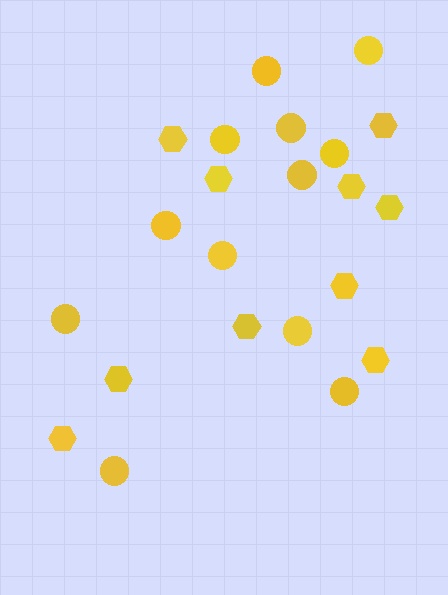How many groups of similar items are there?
There are 2 groups: one group of hexagons (10) and one group of circles (12).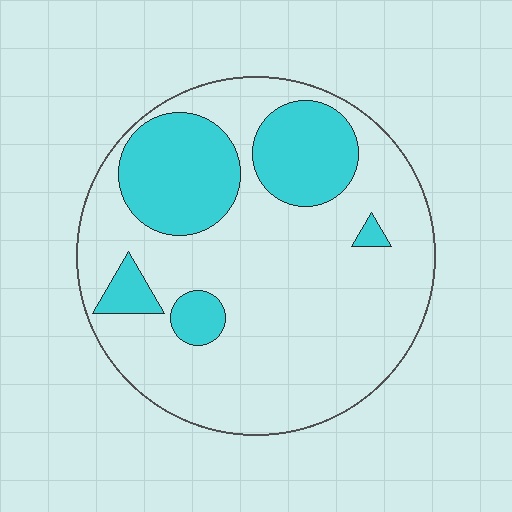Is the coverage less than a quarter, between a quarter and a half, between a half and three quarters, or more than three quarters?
Between a quarter and a half.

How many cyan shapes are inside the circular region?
5.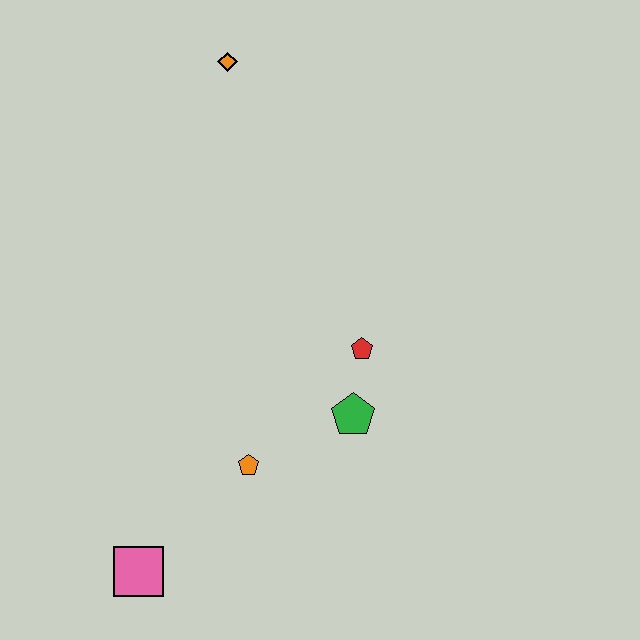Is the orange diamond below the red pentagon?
No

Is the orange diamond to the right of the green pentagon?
No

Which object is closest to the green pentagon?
The red pentagon is closest to the green pentagon.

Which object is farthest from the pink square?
The orange diamond is farthest from the pink square.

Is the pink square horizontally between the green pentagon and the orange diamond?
No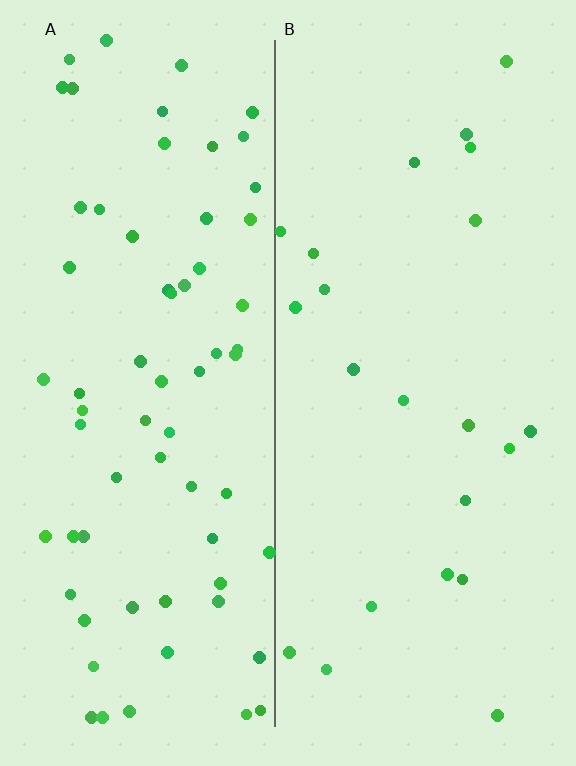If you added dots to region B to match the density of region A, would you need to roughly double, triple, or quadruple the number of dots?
Approximately triple.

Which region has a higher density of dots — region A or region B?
A (the left).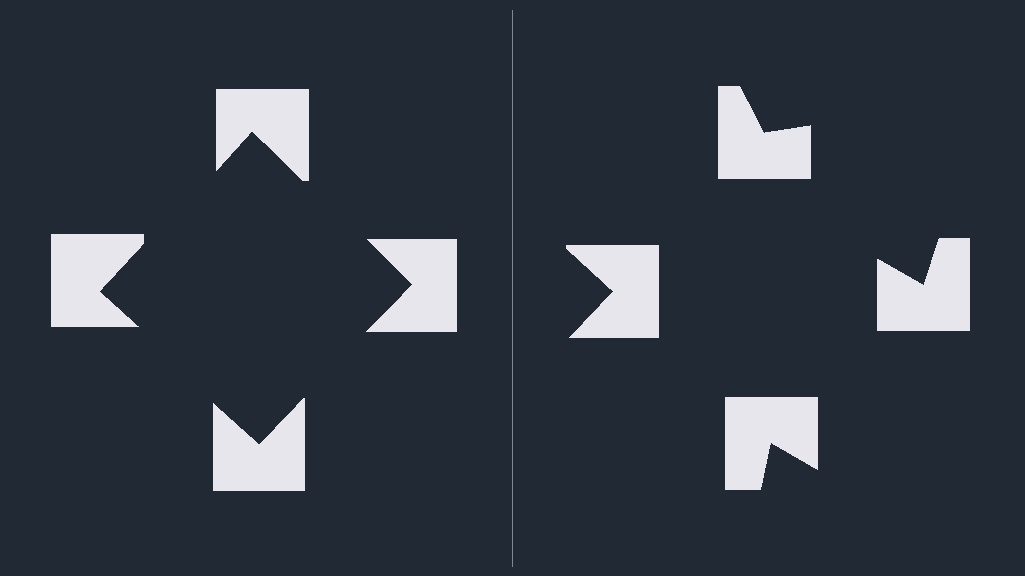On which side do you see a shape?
An illusory square appears on the left side. On the right side the wedge cuts are rotated, so no coherent shape forms.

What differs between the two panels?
The notched squares are positioned identically on both sides; only the wedge orientations differ. On the left they align to a square; on the right they are misaligned.